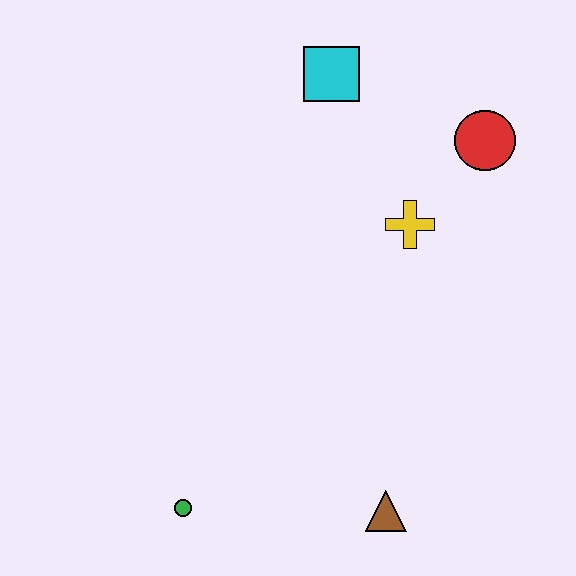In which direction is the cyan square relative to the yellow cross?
The cyan square is above the yellow cross.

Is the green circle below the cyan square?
Yes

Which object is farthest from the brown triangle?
The cyan square is farthest from the brown triangle.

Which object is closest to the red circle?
The yellow cross is closest to the red circle.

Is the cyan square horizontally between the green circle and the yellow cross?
Yes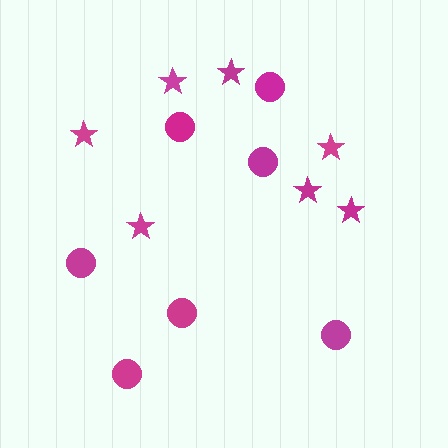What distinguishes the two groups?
There are 2 groups: one group of stars (7) and one group of circles (7).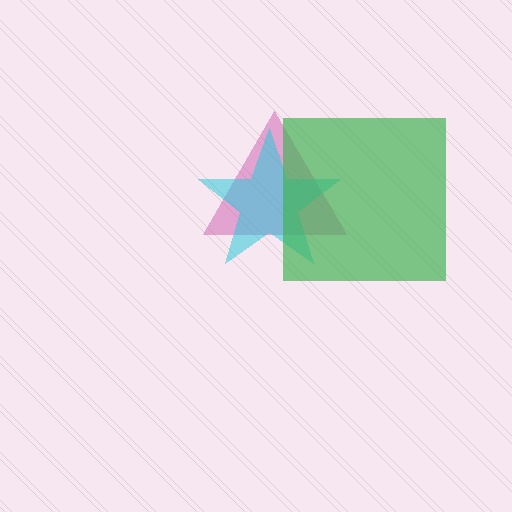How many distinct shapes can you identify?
There are 3 distinct shapes: a magenta triangle, a cyan star, a green square.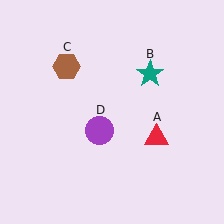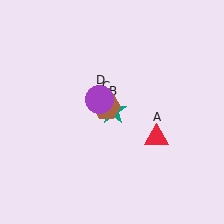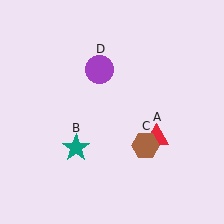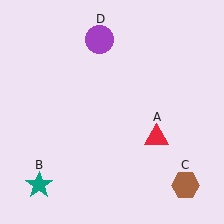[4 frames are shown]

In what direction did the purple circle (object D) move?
The purple circle (object D) moved up.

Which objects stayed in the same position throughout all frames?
Red triangle (object A) remained stationary.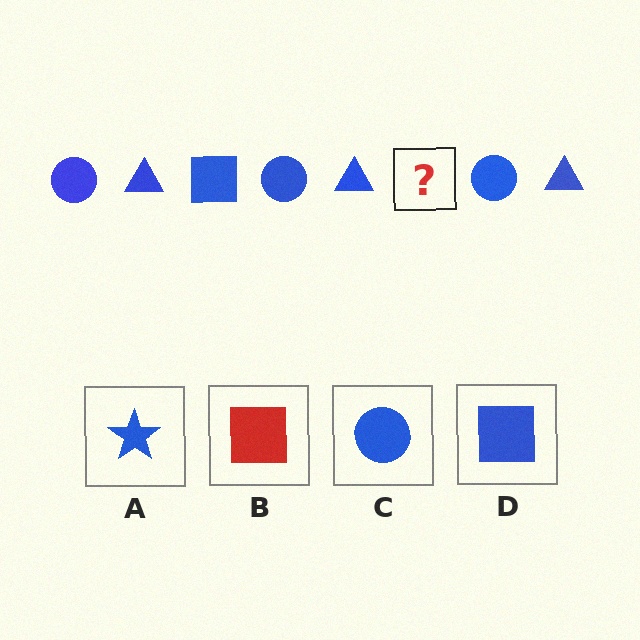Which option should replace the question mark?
Option D.